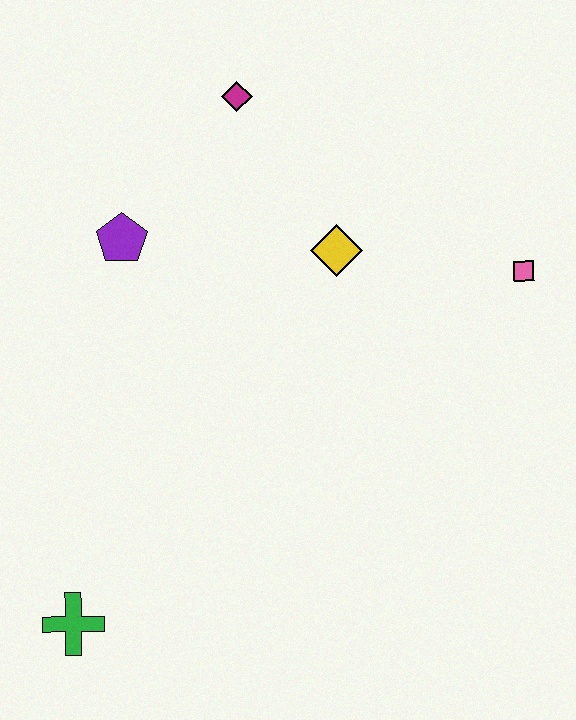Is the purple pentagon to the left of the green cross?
No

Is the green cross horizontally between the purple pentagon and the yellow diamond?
No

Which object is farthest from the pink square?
The green cross is farthest from the pink square.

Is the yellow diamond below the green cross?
No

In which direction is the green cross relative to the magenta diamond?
The green cross is below the magenta diamond.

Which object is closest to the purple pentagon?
The magenta diamond is closest to the purple pentagon.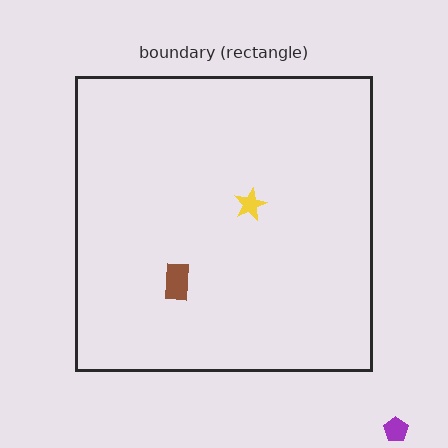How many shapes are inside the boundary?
2 inside, 1 outside.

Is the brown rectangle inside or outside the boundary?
Inside.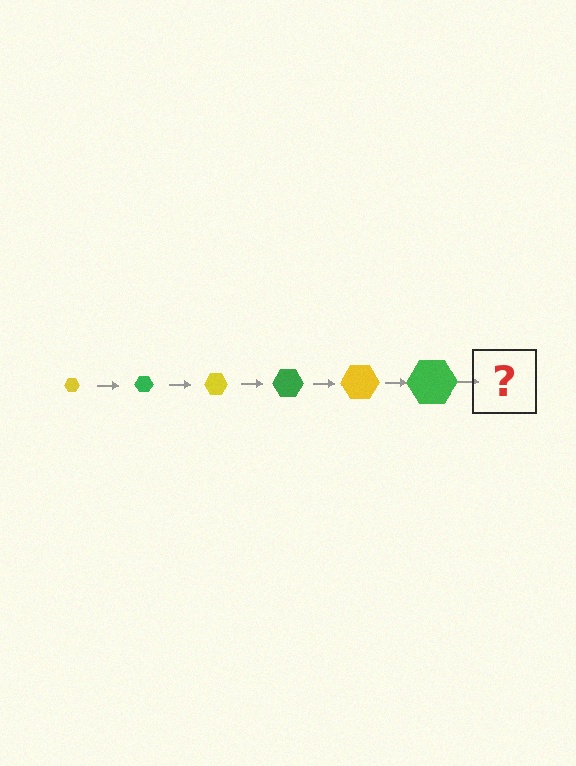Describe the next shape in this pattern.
It should be a yellow hexagon, larger than the previous one.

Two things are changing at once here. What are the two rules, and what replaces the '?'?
The two rules are that the hexagon grows larger each step and the color cycles through yellow and green. The '?' should be a yellow hexagon, larger than the previous one.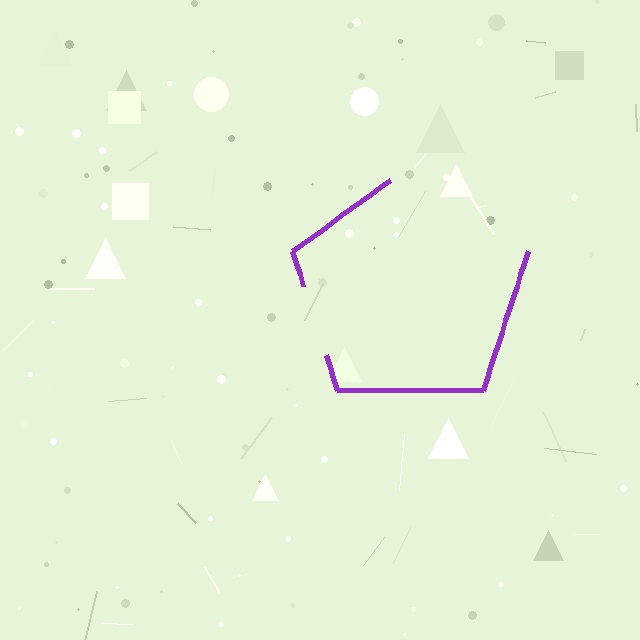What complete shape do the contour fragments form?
The contour fragments form a pentagon.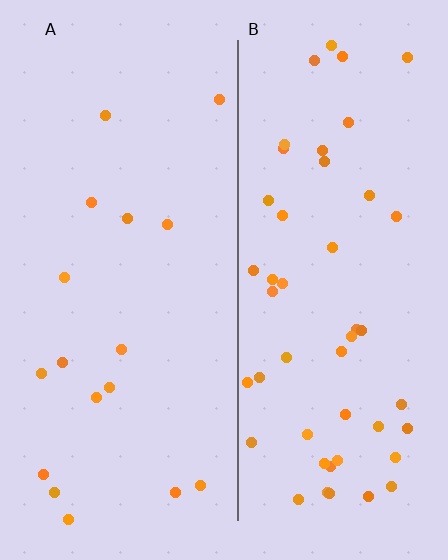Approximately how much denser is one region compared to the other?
Approximately 2.9× — region B over region A.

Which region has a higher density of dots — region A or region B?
B (the right).